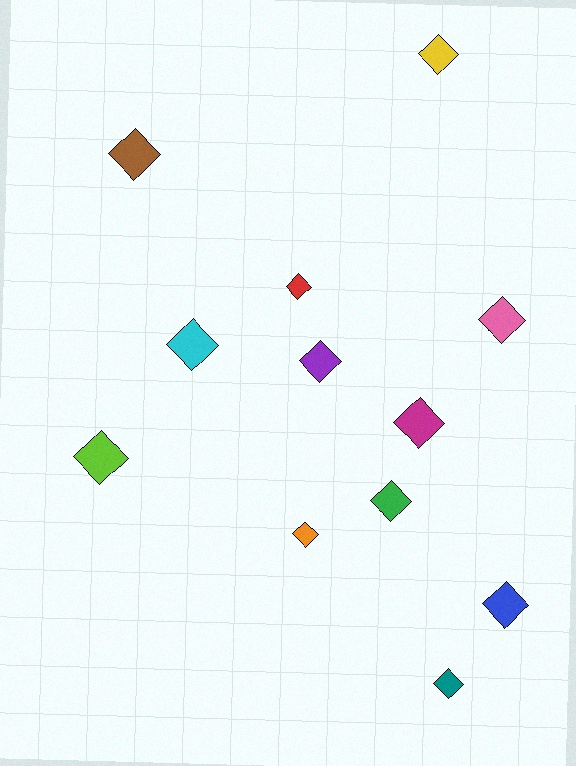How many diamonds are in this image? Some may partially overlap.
There are 12 diamonds.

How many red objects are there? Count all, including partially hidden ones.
There is 1 red object.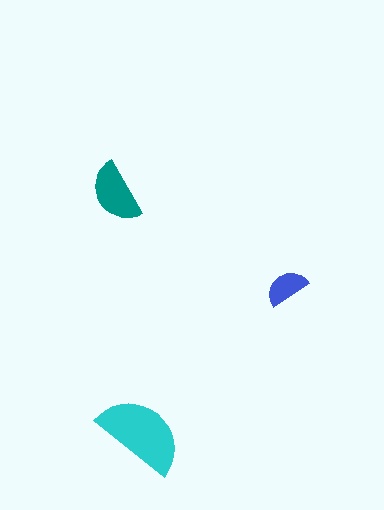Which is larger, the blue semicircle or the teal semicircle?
The teal one.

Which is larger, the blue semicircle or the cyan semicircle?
The cyan one.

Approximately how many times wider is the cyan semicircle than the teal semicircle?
About 1.5 times wider.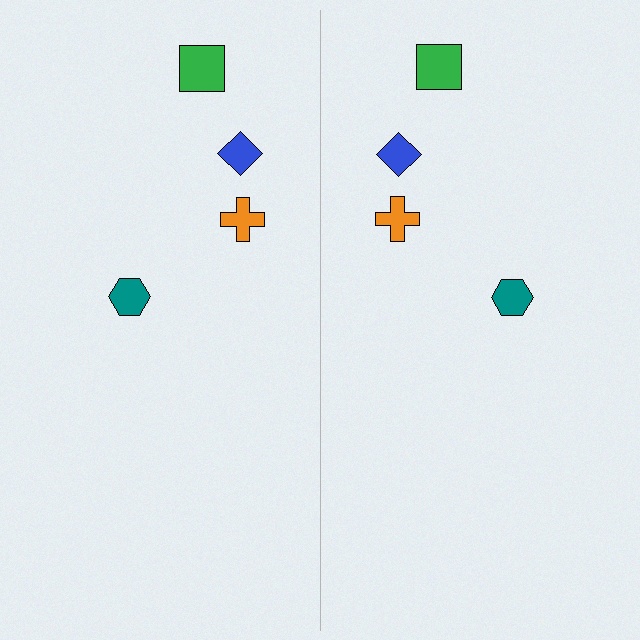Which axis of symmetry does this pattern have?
The pattern has a vertical axis of symmetry running through the center of the image.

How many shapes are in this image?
There are 8 shapes in this image.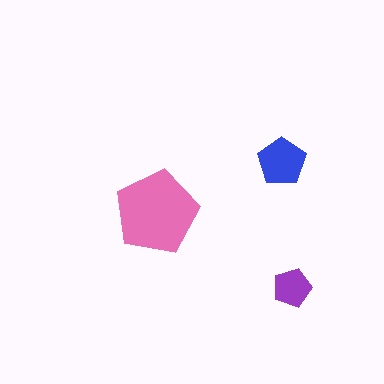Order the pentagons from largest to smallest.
the pink one, the blue one, the purple one.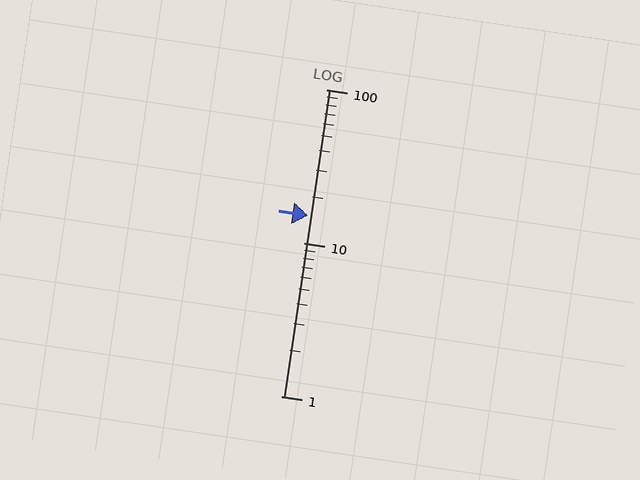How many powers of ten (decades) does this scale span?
The scale spans 2 decades, from 1 to 100.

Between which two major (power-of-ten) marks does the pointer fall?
The pointer is between 10 and 100.